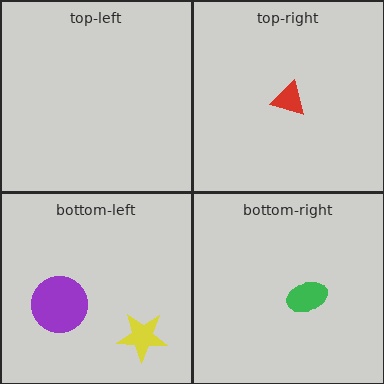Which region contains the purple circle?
The bottom-left region.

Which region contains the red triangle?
The top-right region.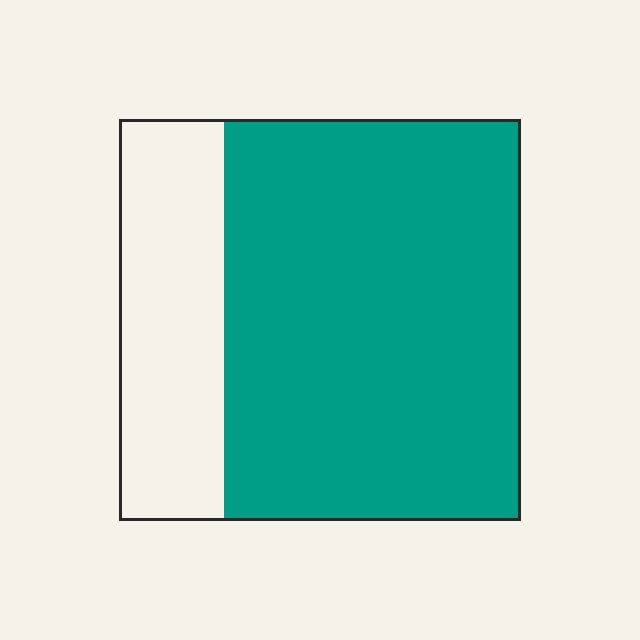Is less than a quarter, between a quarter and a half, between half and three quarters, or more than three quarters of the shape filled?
Between half and three quarters.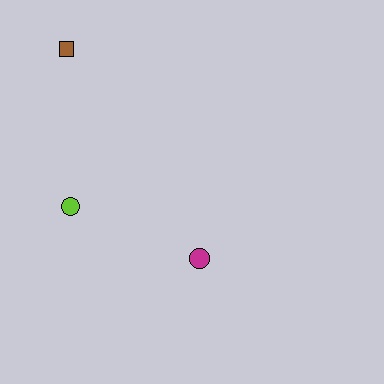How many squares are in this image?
There is 1 square.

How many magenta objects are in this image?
There is 1 magenta object.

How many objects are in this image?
There are 3 objects.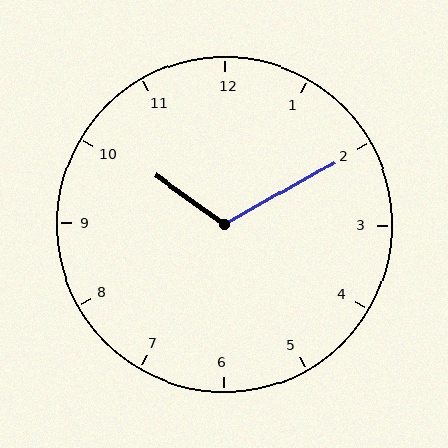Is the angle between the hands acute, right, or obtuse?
It is obtuse.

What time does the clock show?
10:10.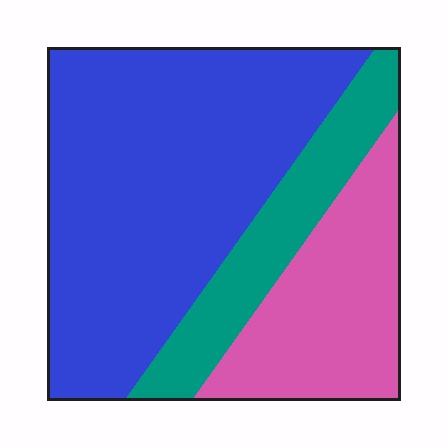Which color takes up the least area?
Teal, at roughly 20%.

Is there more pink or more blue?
Blue.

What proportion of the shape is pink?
Pink takes up about one quarter (1/4) of the shape.